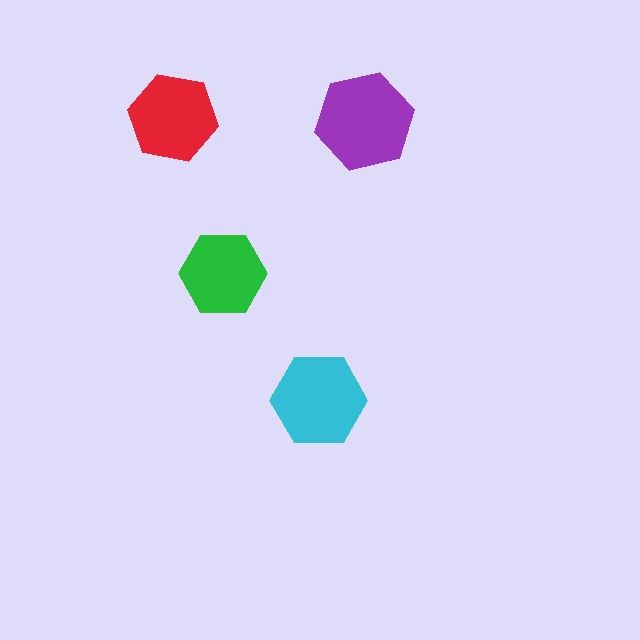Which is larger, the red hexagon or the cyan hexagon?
The cyan one.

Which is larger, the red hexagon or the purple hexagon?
The purple one.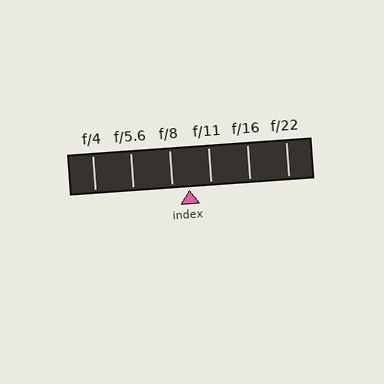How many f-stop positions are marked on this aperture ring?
There are 6 f-stop positions marked.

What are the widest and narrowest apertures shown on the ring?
The widest aperture shown is f/4 and the narrowest is f/22.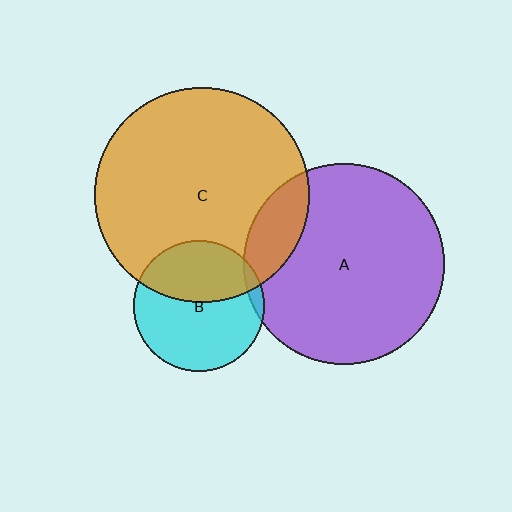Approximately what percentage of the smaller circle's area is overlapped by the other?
Approximately 15%.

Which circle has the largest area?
Circle C (orange).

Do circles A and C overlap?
Yes.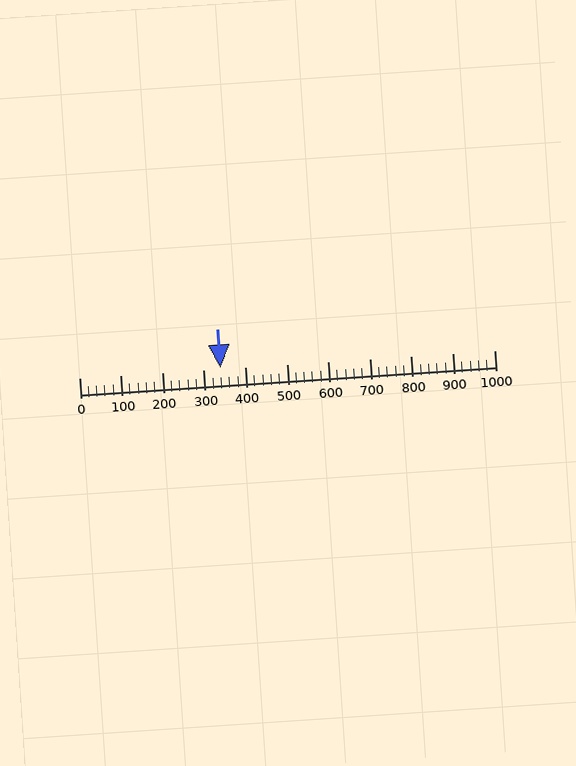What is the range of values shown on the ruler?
The ruler shows values from 0 to 1000.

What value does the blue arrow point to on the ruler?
The blue arrow points to approximately 340.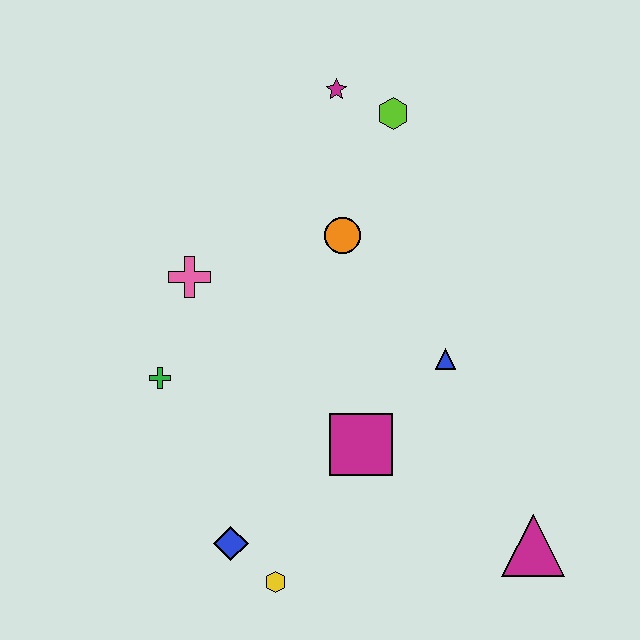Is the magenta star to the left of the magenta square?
Yes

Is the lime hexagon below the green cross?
No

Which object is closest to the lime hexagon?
The magenta star is closest to the lime hexagon.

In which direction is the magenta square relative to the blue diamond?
The magenta square is to the right of the blue diamond.